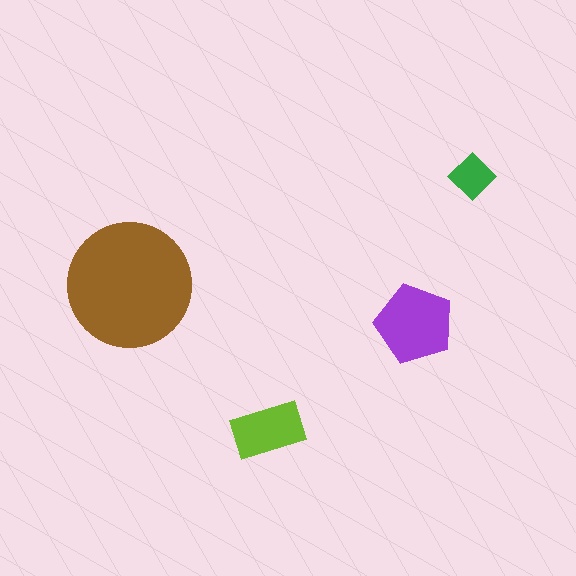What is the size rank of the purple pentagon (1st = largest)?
2nd.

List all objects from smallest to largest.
The green diamond, the lime rectangle, the purple pentagon, the brown circle.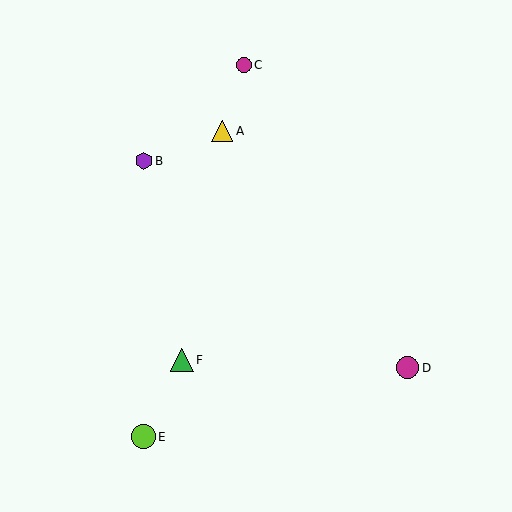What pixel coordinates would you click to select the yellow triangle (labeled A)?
Click at (222, 131) to select the yellow triangle A.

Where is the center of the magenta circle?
The center of the magenta circle is at (408, 368).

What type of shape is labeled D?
Shape D is a magenta circle.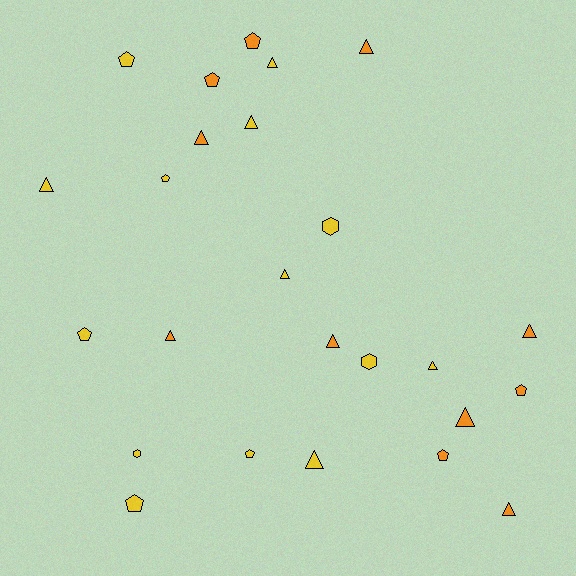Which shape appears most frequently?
Triangle, with 13 objects.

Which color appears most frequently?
Yellow, with 14 objects.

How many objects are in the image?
There are 25 objects.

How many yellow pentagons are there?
There are 5 yellow pentagons.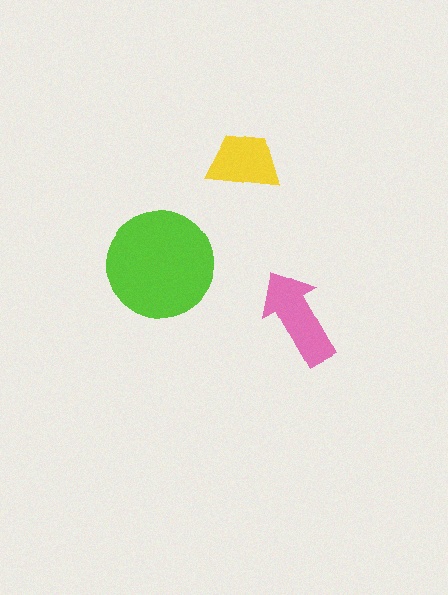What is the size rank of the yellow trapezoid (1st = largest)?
3rd.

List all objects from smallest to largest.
The yellow trapezoid, the pink arrow, the lime circle.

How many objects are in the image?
There are 3 objects in the image.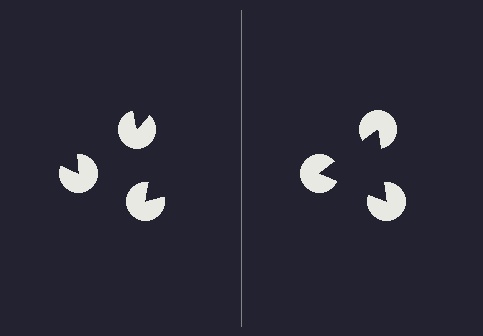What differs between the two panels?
The pac-man discs are positioned identically on both sides; only the wedge orientations differ. On the right they align to a triangle; on the left they are misaligned.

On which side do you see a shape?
An illusory triangle appears on the right side. On the left side the wedge cuts are rotated, so no coherent shape forms.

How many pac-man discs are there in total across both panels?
6 — 3 on each side.